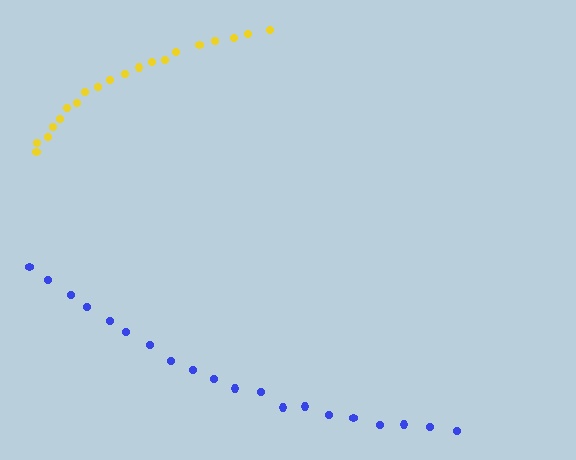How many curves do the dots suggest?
There are 2 distinct paths.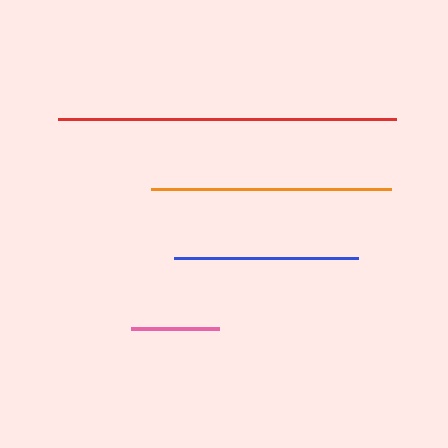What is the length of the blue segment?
The blue segment is approximately 184 pixels long.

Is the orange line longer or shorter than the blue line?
The orange line is longer than the blue line.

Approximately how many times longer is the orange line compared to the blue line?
The orange line is approximately 1.3 times the length of the blue line.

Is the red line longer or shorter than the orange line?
The red line is longer than the orange line.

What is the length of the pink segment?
The pink segment is approximately 89 pixels long.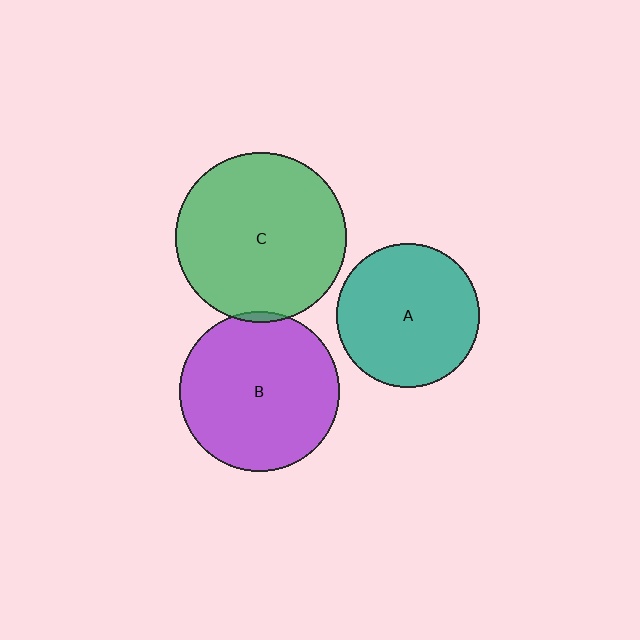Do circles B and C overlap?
Yes.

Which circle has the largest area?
Circle C (green).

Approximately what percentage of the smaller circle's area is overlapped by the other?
Approximately 5%.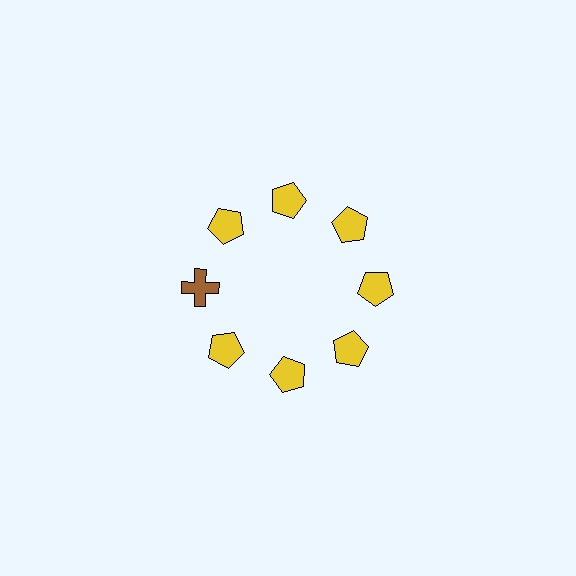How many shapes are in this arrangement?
There are 8 shapes arranged in a ring pattern.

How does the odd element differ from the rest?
It differs in both color (brown instead of yellow) and shape (cross instead of pentagon).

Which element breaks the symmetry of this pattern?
The brown cross at roughly the 9 o'clock position breaks the symmetry. All other shapes are yellow pentagons.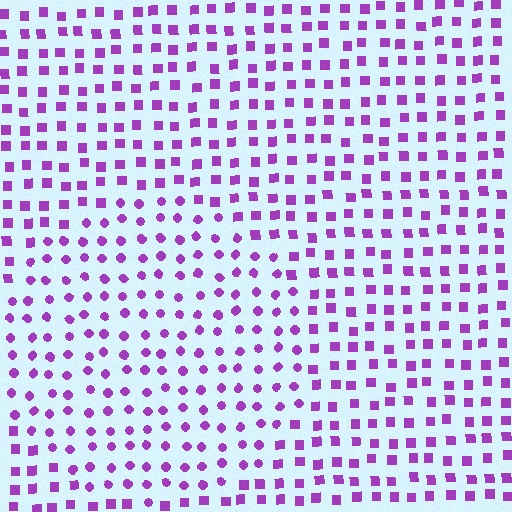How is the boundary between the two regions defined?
The boundary is defined by a change in element shape: circles inside vs. squares outside. All elements share the same color and spacing.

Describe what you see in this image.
The image is filled with small purple elements arranged in a uniform grid. A circle-shaped region contains circles, while the surrounding area contains squares. The boundary is defined purely by the change in element shape.